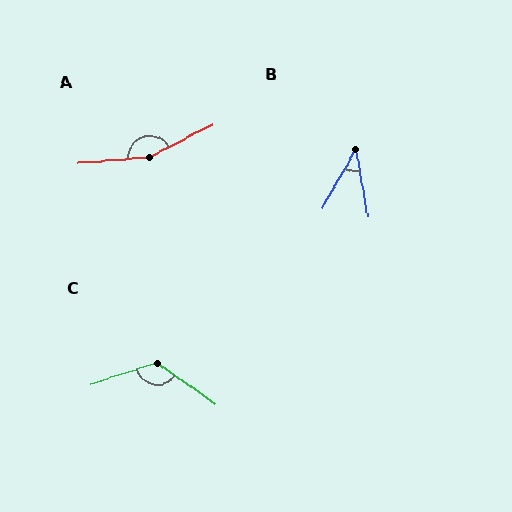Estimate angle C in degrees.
Approximately 127 degrees.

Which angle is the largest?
A, at approximately 158 degrees.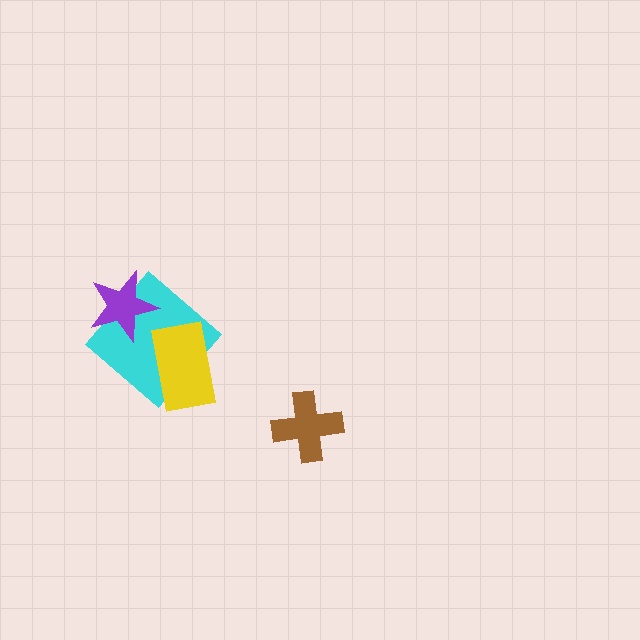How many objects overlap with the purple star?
1 object overlaps with the purple star.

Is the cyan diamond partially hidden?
Yes, it is partially covered by another shape.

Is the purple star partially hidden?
No, no other shape covers it.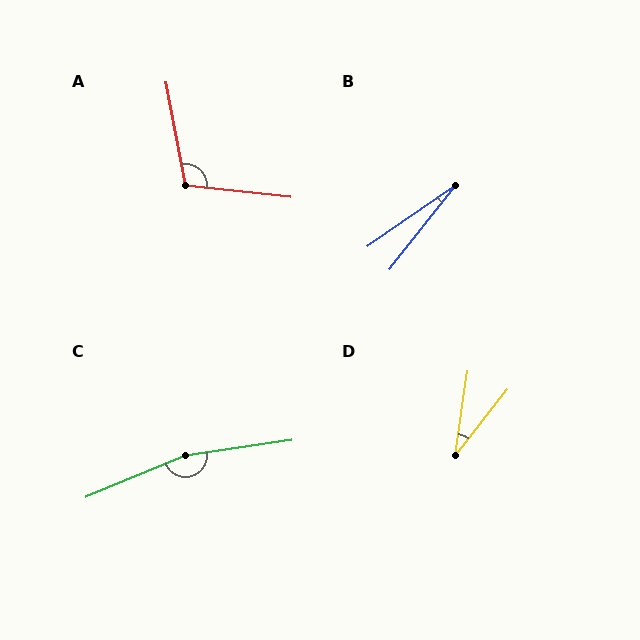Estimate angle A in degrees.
Approximately 107 degrees.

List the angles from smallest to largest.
B (17°), D (30°), A (107°), C (165°).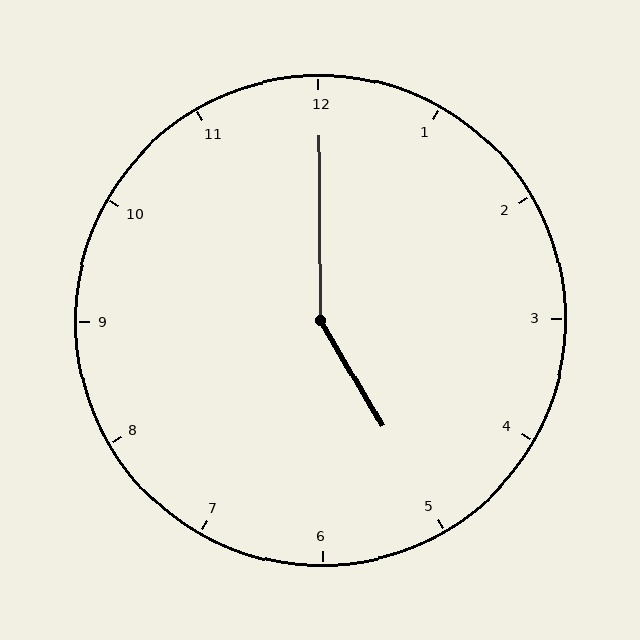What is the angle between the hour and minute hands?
Approximately 150 degrees.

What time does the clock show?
5:00.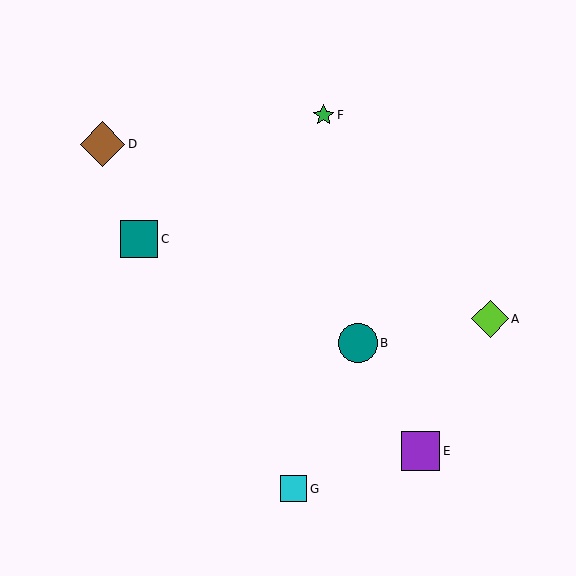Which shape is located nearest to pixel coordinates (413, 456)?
The purple square (labeled E) at (420, 451) is nearest to that location.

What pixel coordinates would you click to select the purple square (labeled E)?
Click at (420, 451) to select the purple square E.